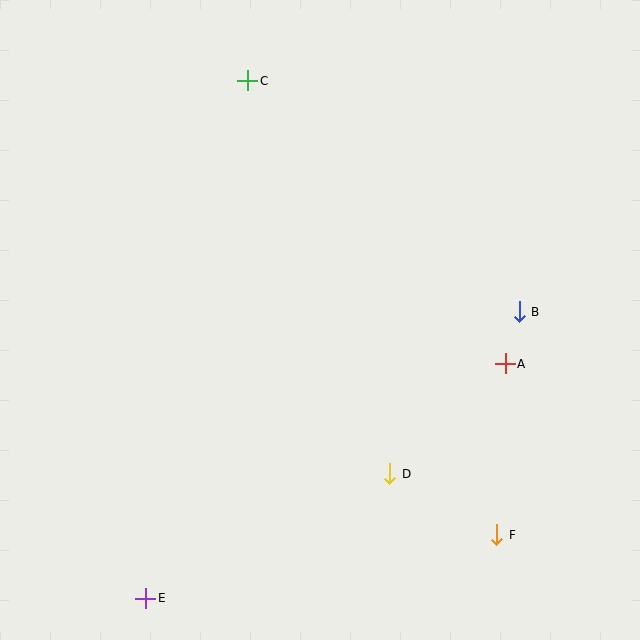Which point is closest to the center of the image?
Point D at (390, 474) is closest to the center.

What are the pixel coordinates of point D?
Point D is at (390, 474).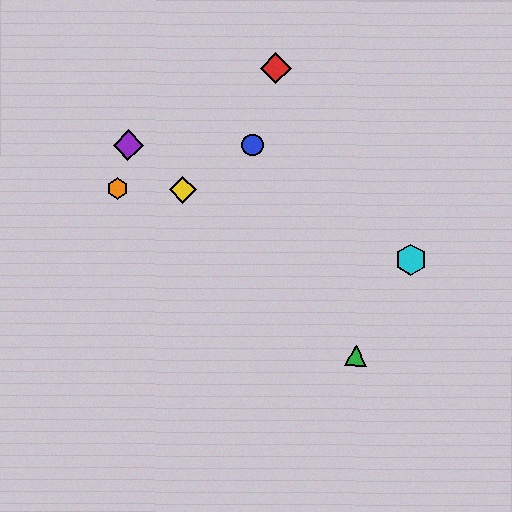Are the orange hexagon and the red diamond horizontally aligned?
No, the orange hexagon is at y≈189 and the red diamond is at y≈68.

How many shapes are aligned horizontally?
2 shapes (the yellow diamond, the orange hexagon) are aligned horizontally.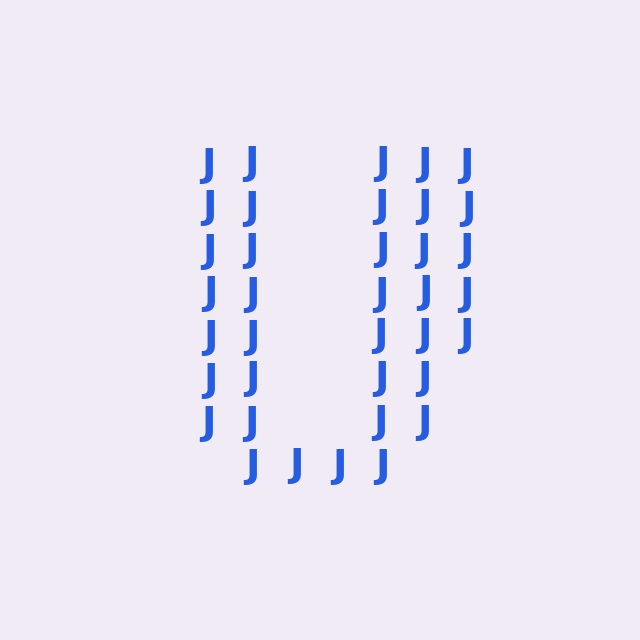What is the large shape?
The large shape is the letter U.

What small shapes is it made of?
It is made of small letter J's.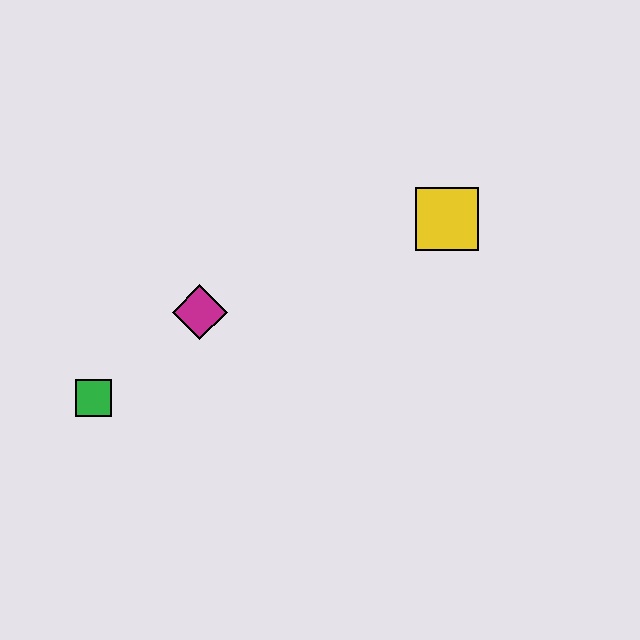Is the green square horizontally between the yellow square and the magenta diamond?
No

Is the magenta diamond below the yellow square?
Yes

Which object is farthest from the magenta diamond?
The yellow square is farthest from the magenta diamond.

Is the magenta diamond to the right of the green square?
Yes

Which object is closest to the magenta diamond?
The green square is closest to the magenta diamond.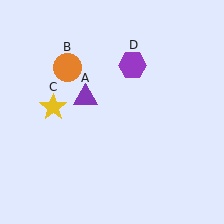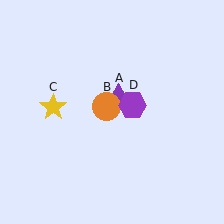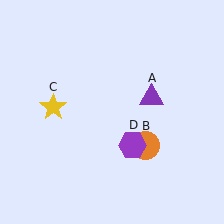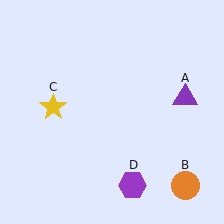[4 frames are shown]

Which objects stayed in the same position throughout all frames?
Yellow star (object C) remained stationary.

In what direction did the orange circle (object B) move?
The orange circle (object B) moved down and to the right.